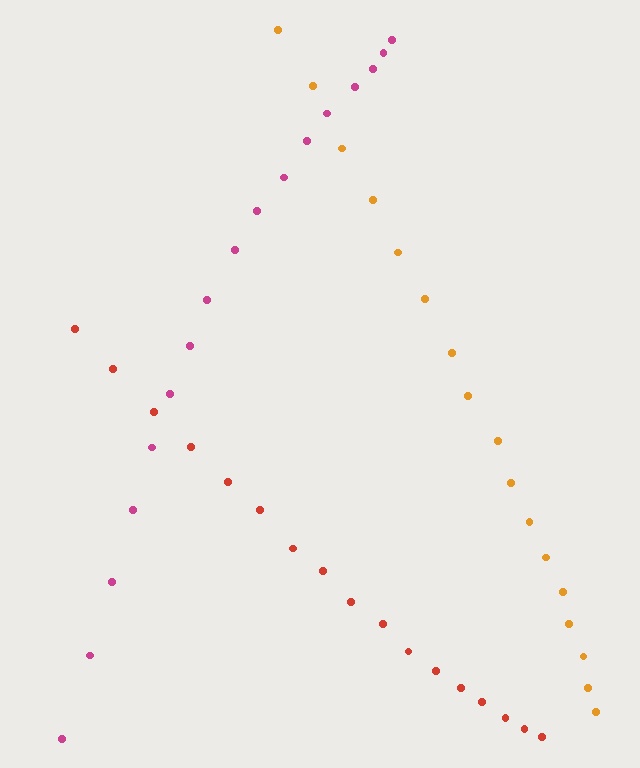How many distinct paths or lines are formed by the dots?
There are 3 distinct paths.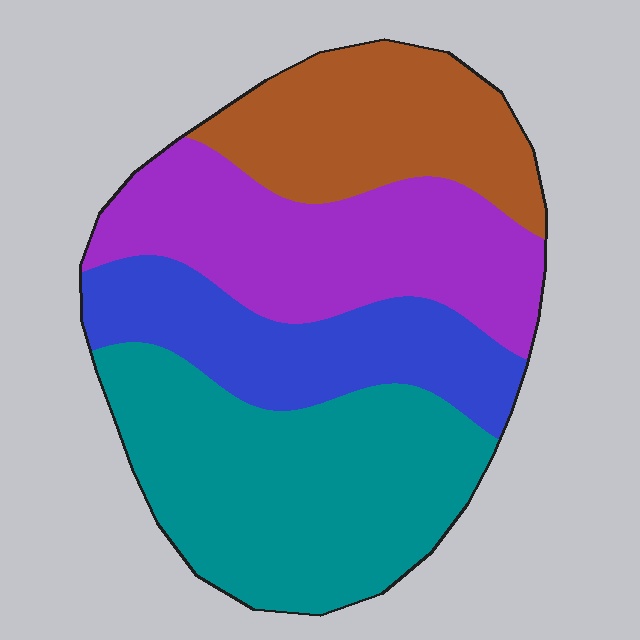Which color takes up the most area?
Teal, at roughly 35%.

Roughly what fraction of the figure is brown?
Brown takes up less than a quarter of the figure.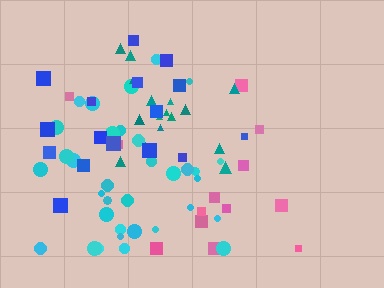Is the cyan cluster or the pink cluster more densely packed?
Cyan.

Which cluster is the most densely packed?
Cyan.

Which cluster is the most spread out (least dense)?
Pink.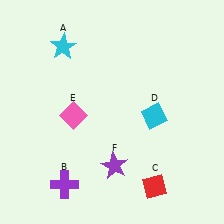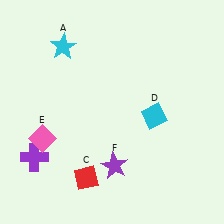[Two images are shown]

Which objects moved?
The objects that moved are: the purple cross (B), the red diamond (C), the pink diamond (E).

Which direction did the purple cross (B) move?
The purple cross (B) moved left.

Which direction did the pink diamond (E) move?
The pink diamond (E) moved left.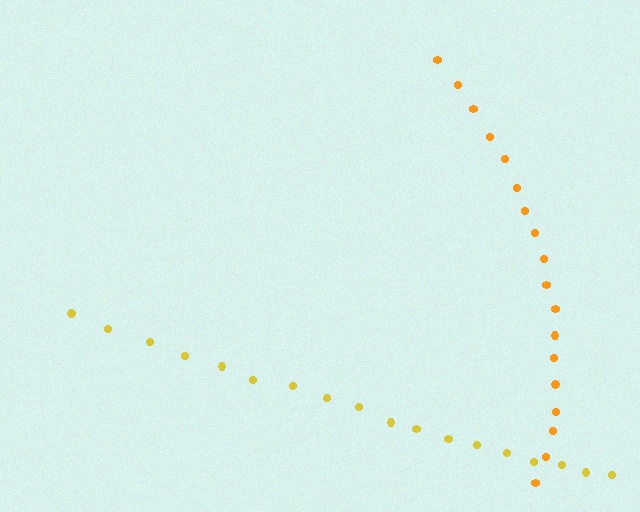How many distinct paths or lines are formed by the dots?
There are 2 distinct paths.